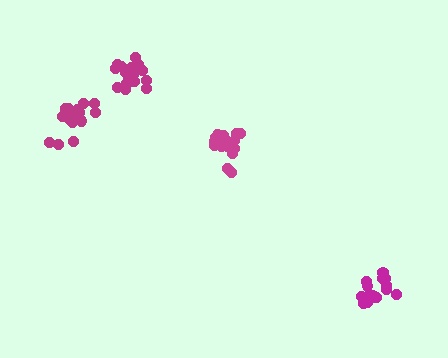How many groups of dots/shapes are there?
There are 4 groups.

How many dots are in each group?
Group 1: 20 dots, Group 2: 20 dots, Group 3: 16 dots, Group 4: 17 dots (73 total).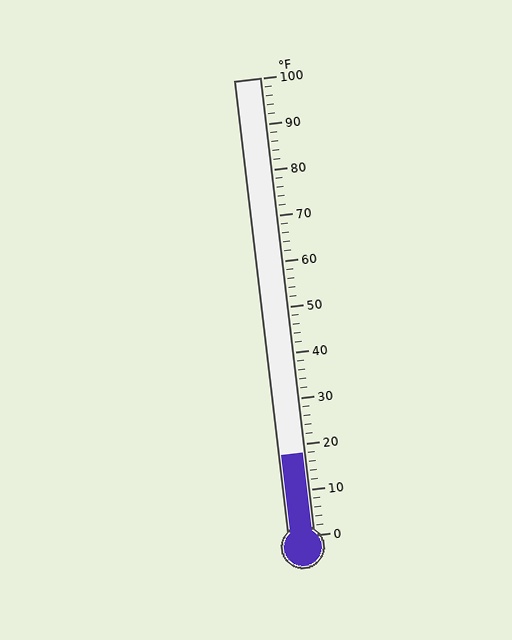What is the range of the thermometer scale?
The thermometer scale ranges from 0°F to 100°F.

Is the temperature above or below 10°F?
The temperature is above 10°F.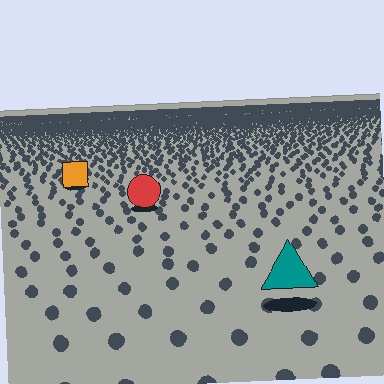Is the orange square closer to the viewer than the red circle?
No. The red circle is closer — you can tell from the texture gradient: the ground texture is coarser near it.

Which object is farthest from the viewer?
The orange square is farthest from the viewer. It appears smaller and the ground texture around it is denser.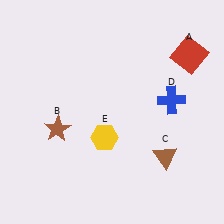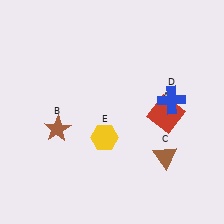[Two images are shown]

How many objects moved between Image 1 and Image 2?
1 object moved between the two images.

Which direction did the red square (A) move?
The red square (A) moved down.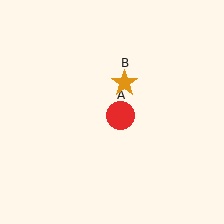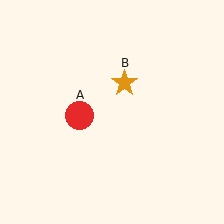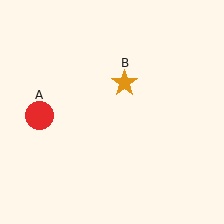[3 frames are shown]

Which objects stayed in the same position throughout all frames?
Orange star (object B) remained stationary.